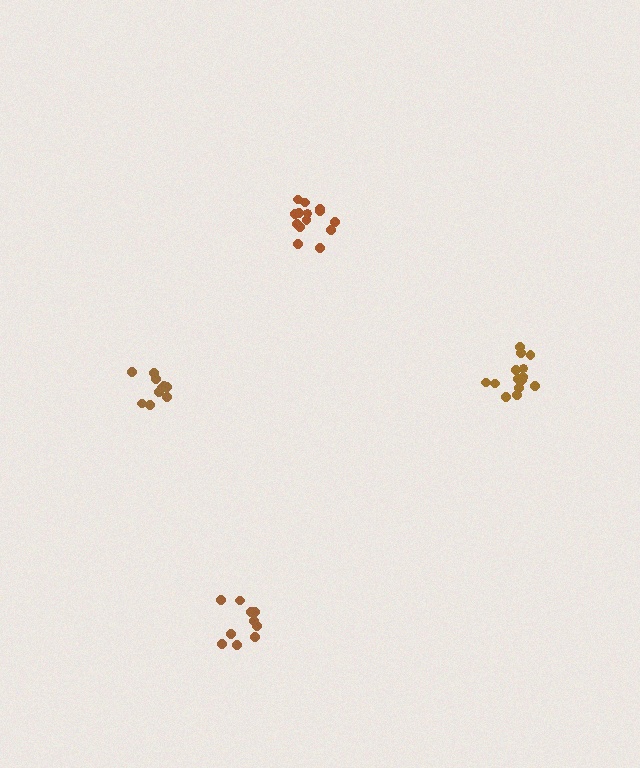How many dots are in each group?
Group 1: 15 dots, Group 2: 10 dots, Group 3: 10 dots, Group 4: 14 dots (49 total).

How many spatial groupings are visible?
There are 4 spatial groupings.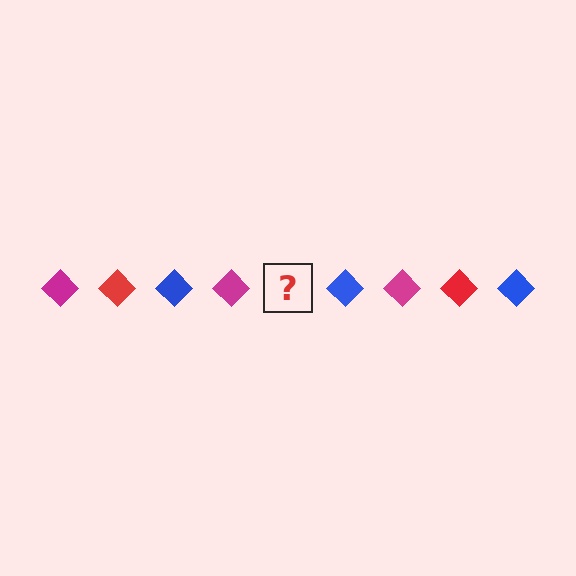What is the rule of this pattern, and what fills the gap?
The rule is that the pattern cycles through magenta, red, blue diamonds. The gap should be filled with a red diamond.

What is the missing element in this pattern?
The missing element is a red diamond.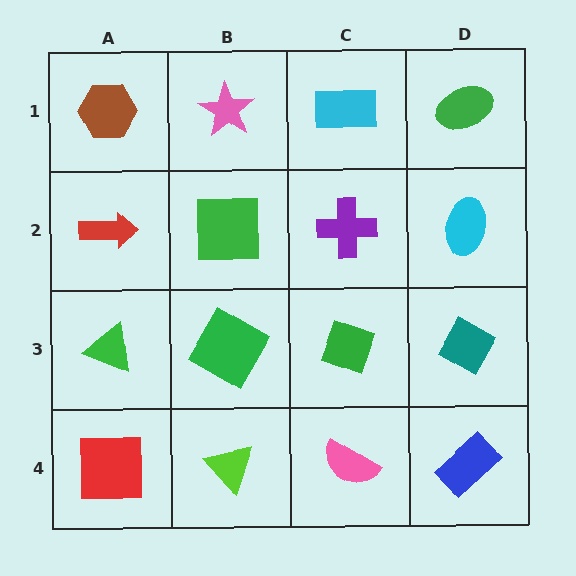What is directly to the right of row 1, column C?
A green ellipse.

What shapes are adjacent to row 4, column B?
A green square (row 3, column B), a red square (row 4, column A), a pink semicircle (row 4, column C).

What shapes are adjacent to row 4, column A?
A green triangle (row 3, column A), a lime triangle (row 4, column B).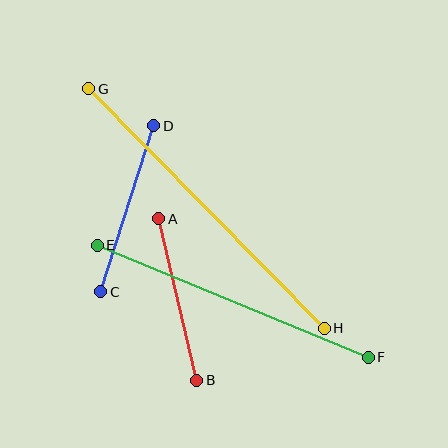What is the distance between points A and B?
The distance is approximately 166 pixels.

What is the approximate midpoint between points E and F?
The midpoint is at approximately (233, 301) pixels.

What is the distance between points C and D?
The distance is approximately 174 pixels.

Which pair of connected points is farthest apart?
Points G and H are farthest apart.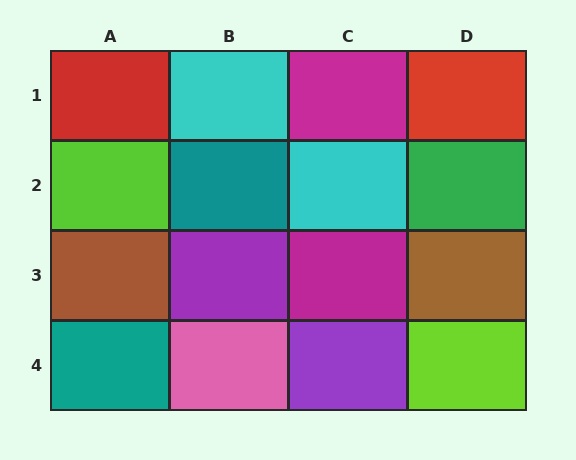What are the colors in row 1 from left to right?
Red, cyan, magenta, red.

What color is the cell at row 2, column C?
Cyan.